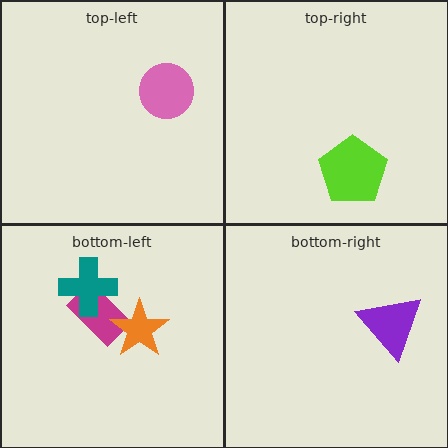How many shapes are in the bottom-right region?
1.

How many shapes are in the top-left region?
1.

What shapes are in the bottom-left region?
The magenta rectangle, the teal cross, the orange star.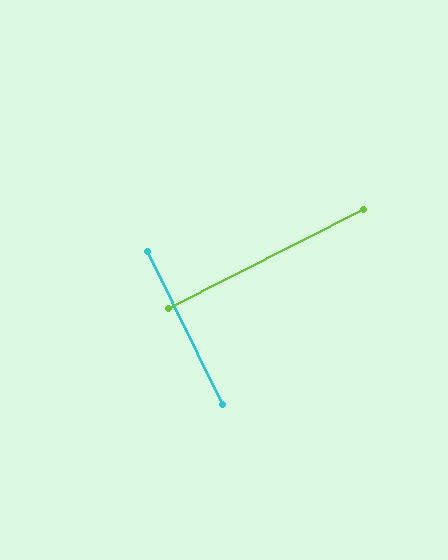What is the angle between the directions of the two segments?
Approximately 89 degrees.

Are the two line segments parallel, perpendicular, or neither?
Perpendicular — they meet at approximately 89°.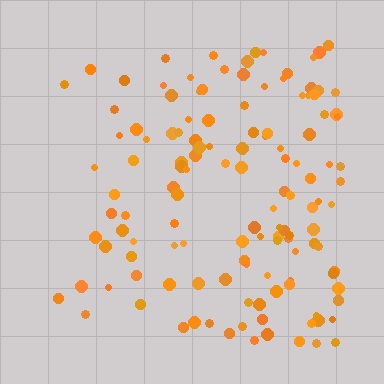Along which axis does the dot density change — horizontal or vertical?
Horizontal.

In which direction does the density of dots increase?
From left to right, with the right side densest.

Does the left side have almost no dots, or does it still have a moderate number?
Still a moderate number, just noticeably fewer than the right.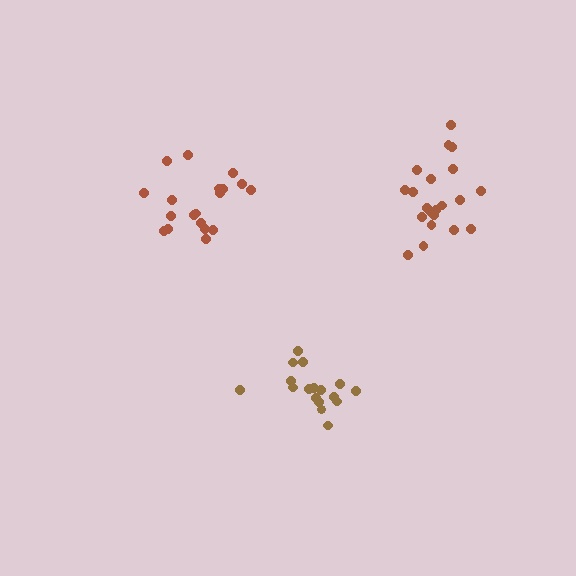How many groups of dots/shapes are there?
There are 3 groups.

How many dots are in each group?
Group 1: 21 dots, Group 2: 17 dots, Group 3: 19 dots (57 total).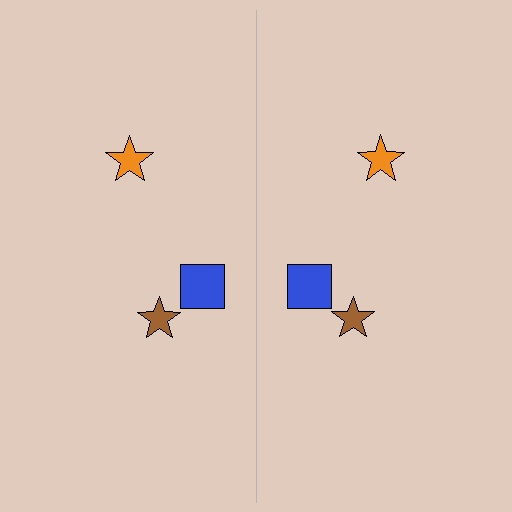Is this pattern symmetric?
Yes, this pattern has bilateral (reflection) symmetry.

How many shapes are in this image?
There are 6 shapes in this image.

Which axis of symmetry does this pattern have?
The pattern has a vertical axis of symmetry running through the center of the image.